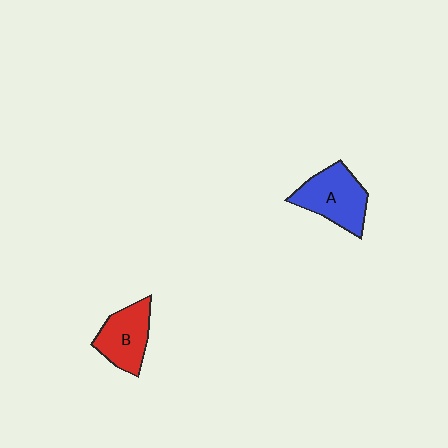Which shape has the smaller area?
Shape B (red).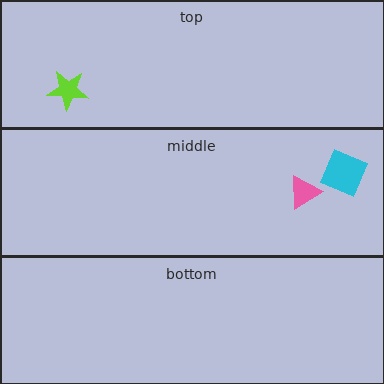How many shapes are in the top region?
1.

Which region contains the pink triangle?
The middle region.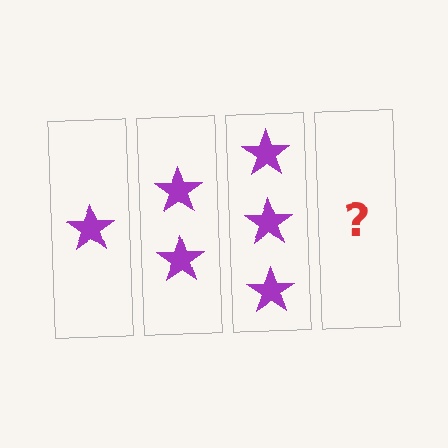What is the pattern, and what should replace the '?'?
The pattern is that each step adds one more star. The '?' should be 4 stars.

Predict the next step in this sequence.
The next step is 4 stars.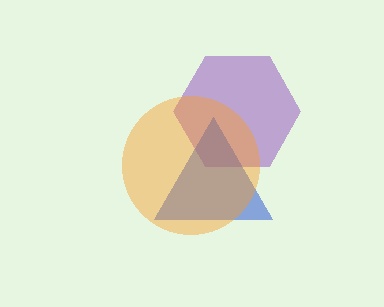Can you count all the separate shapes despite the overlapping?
Yes, there are 3 separate shapes.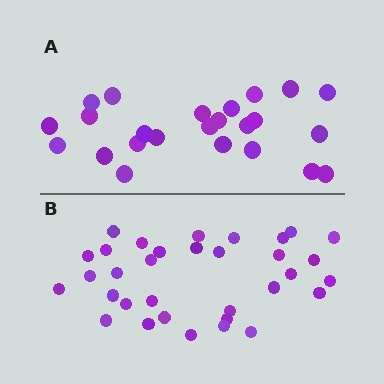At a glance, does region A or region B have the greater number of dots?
Region B (the bottom region) has more dots.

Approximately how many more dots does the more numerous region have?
Region B has roughly 8 or so more dots than region A.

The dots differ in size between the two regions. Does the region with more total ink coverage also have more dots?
No. Region A has more total ink coverage because its dots are larger, but region B actually contains more individual dots. Total area can be misleading — the number of items is what matters here.